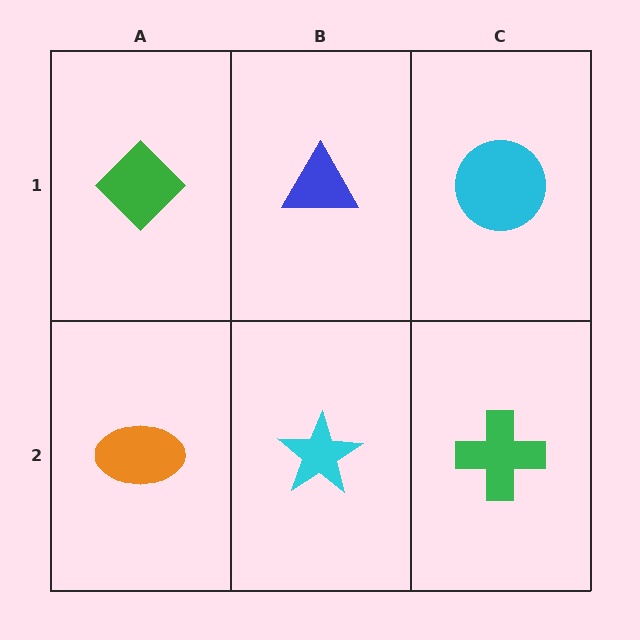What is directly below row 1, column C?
A green cross.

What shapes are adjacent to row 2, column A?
A green diamond (row 1, column A), a cyan star (row 2, column B).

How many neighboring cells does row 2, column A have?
2.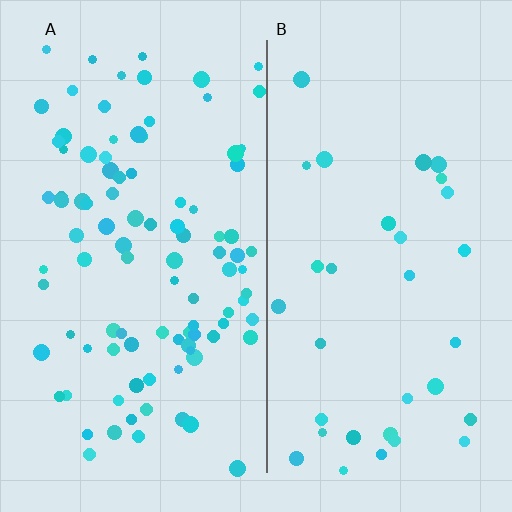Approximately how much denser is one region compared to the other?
Approximately 3.0× — region A over region B.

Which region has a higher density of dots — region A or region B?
A (the left).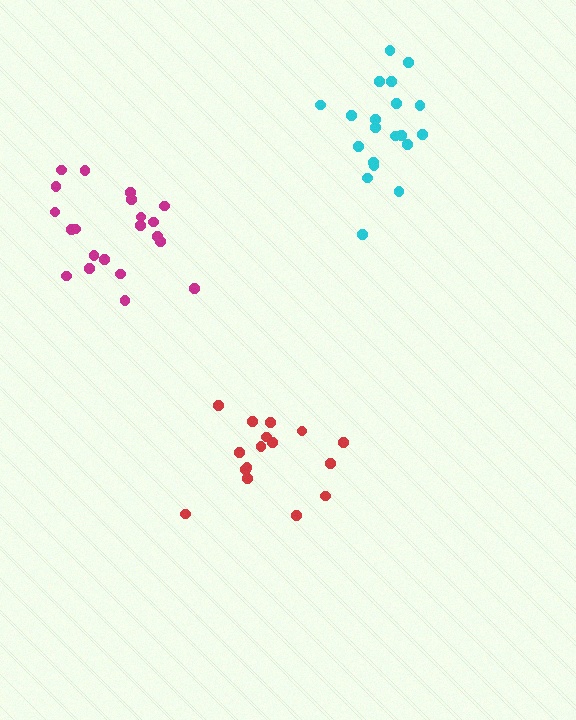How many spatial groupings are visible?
There are 3 spatial groupings.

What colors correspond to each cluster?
The clusters are colored: red, magenta, cyan.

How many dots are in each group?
Group 1: 16 dots, Group 2: 21 dots, Group 3: 20 dots (57 total).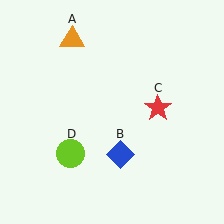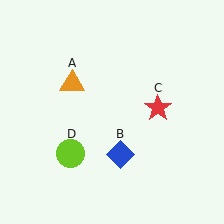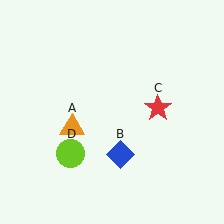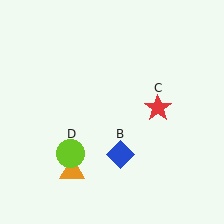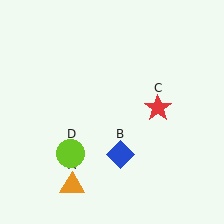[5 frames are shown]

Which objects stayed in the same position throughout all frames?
Blue diamond (object B) and red star (object C) and lime circle (object D) remained stationary.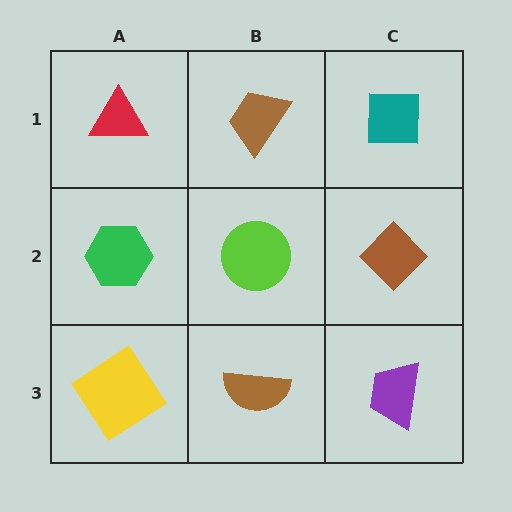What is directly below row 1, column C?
A brown diamond.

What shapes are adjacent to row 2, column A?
A red triangle (row 1, column A), a yellow diamond (row 3, column A), a lime circle (row 2, column B).